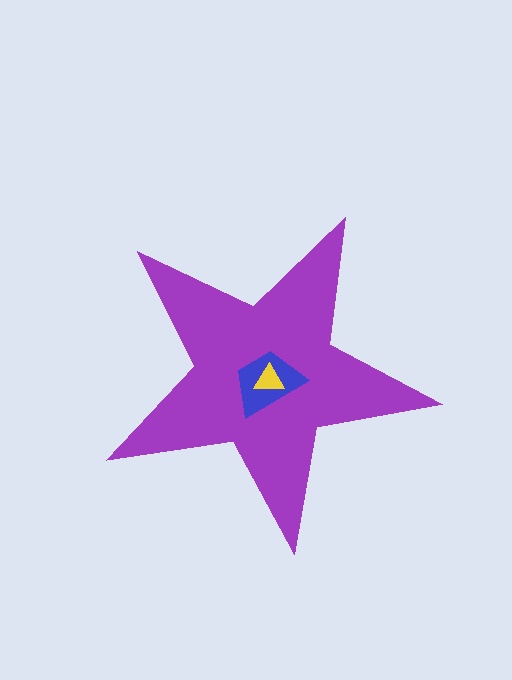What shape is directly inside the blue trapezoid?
The yellow triangle.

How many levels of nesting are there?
3.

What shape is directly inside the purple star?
The blue trapezoid.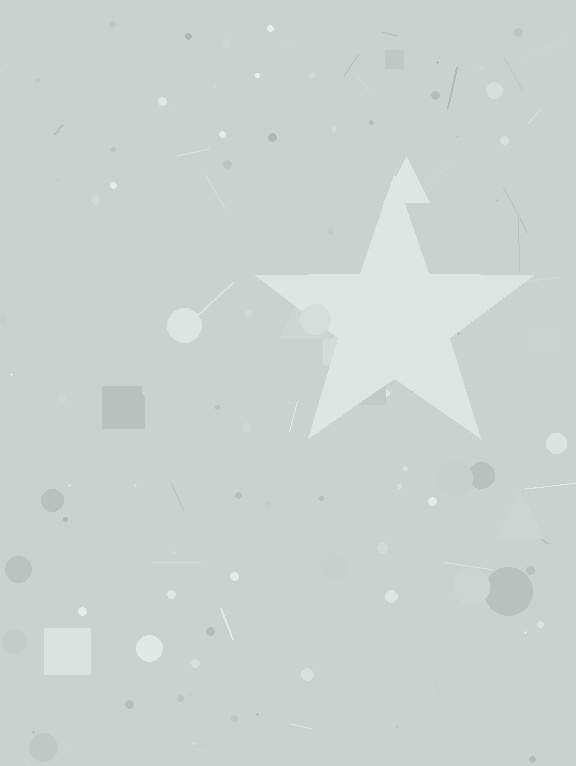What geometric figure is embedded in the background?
A star is embedded in the background.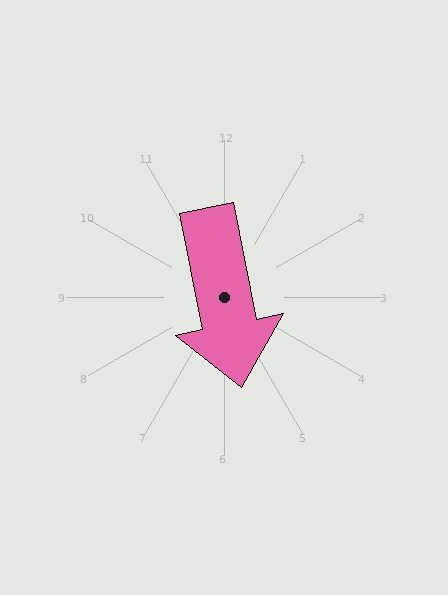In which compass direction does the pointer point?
South.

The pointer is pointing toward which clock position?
Roughly 6 o'clock.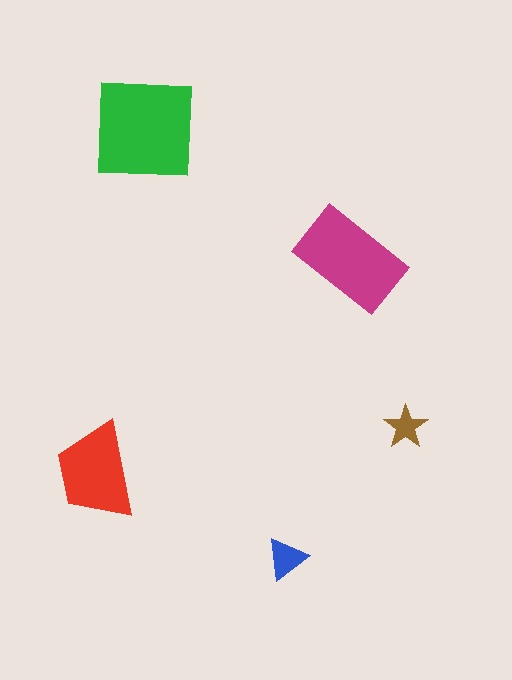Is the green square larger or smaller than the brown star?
Larger.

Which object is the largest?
The green square.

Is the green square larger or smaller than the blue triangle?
Larger.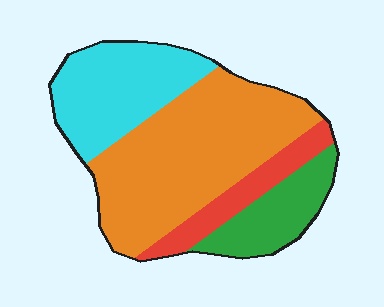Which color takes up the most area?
Orange, at roughly 50%.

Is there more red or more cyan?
Cyan.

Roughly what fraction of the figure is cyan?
Cyan covers around 25% of the figure.